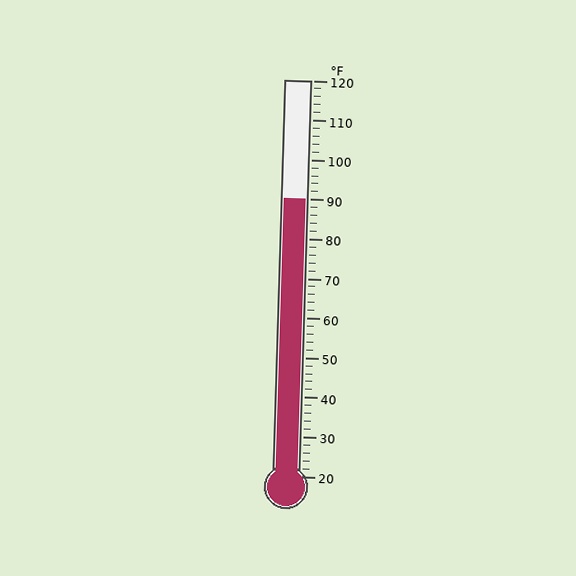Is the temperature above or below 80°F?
The temperature is above 80°F.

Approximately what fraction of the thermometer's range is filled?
The thermometer is filled to approximately 70% of its range.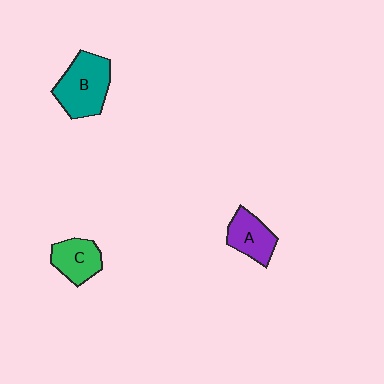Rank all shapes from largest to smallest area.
From largest to smallest: B (teal), A (purple), C (green).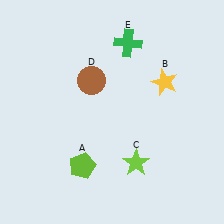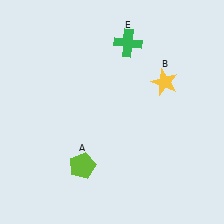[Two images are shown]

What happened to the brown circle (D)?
The brown circle (D) was removed in Image 2. It was in the top-left area of Image 1.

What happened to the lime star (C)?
The lime star (C) was removed in Image 2. It was in the bottom-right area of Image 1.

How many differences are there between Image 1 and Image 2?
There are 2 differences between the two images.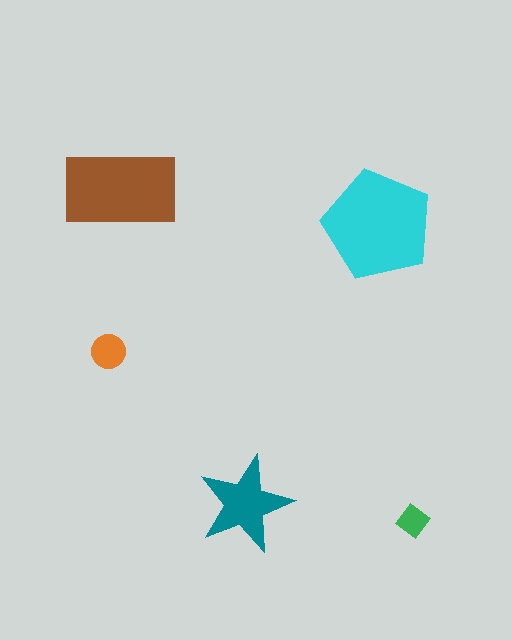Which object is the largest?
The cyan pentagon.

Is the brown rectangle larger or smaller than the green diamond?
Larger.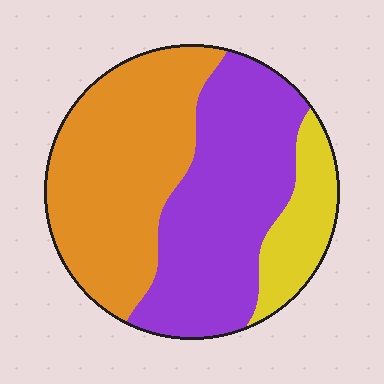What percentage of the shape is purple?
Purple takes up about two fifths (2/5) of the shape.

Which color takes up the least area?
Yellow, at roughly 15%.